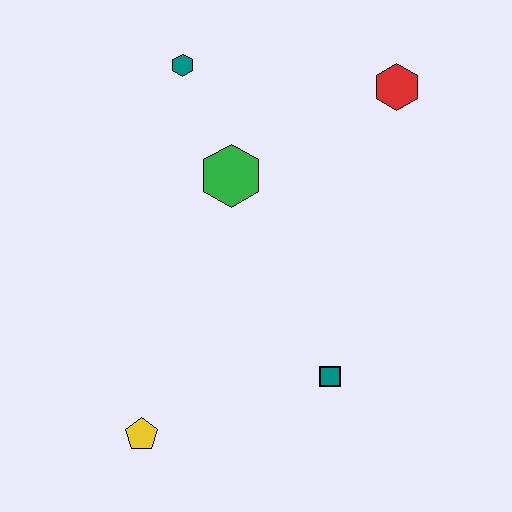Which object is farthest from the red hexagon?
The yellow pentagon is farthest from the red hexagon.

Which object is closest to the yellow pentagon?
The teal square is closest to the yellow pentagon.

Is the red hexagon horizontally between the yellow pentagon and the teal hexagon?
No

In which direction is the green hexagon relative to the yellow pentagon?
The green hexagon is above the yellow pentagon.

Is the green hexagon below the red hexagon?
Yes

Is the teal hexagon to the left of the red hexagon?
Yes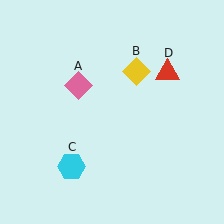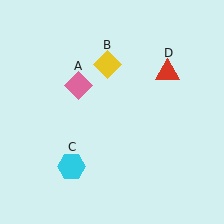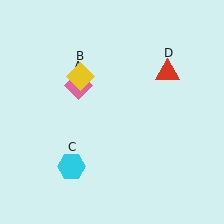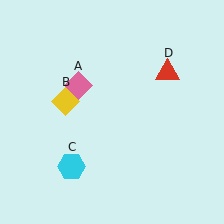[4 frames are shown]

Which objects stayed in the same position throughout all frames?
Pink diamond (object A) and cyan hexagon (object C) and red triangle (object D) remained stationary.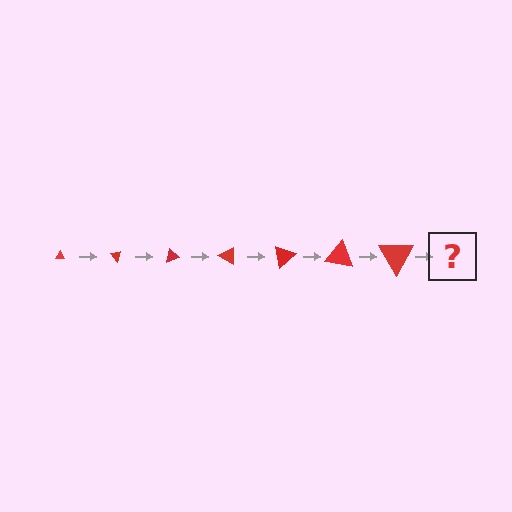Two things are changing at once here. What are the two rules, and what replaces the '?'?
The two rules are that the triangle grows larger each step and it rotates 50 degrees each step. The '?' should be a triangle, larger than the previous one and rotated 350 degrees from the start.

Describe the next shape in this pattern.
It should be a triangle, larger than the previous one and rotated 350 degrees from the start.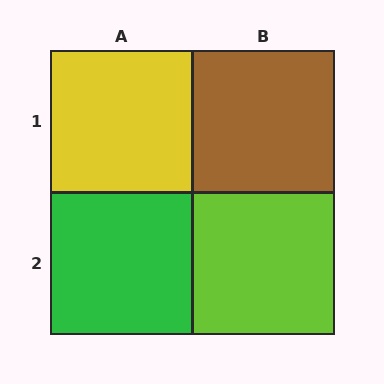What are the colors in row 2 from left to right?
Green, lime.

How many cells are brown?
1 cell is brown.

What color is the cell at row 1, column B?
Brown.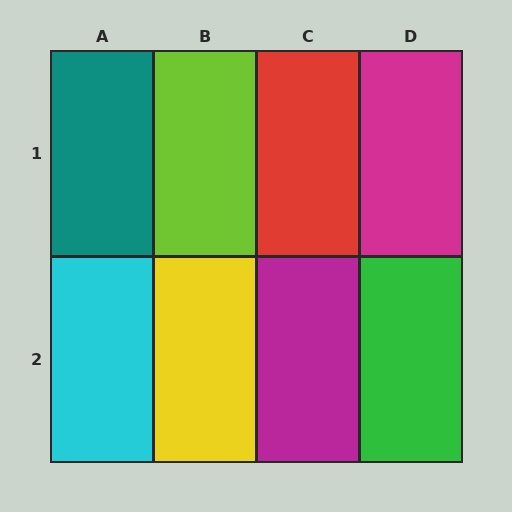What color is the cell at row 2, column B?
Yellow.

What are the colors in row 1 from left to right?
Teal, lime, red, magenta.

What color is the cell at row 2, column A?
Cyan.